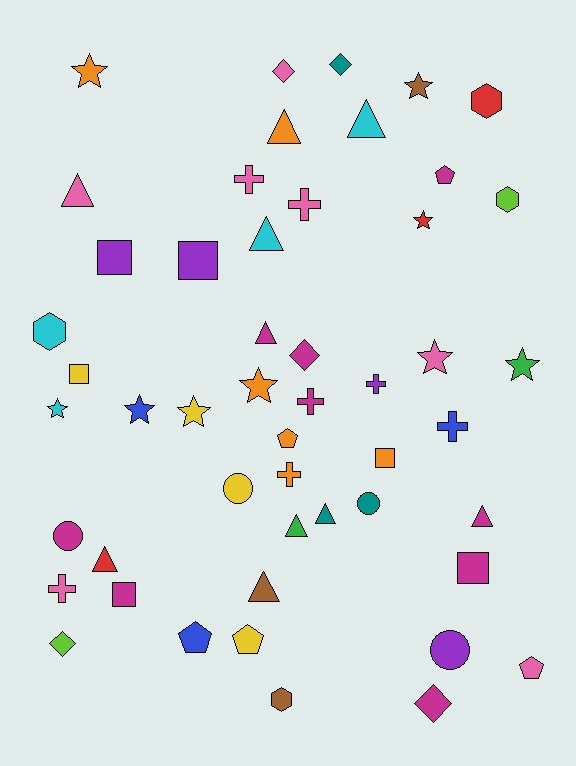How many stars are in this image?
There are 9 stars.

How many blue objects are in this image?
There are 3 blue objects.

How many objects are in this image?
There are 50 objects.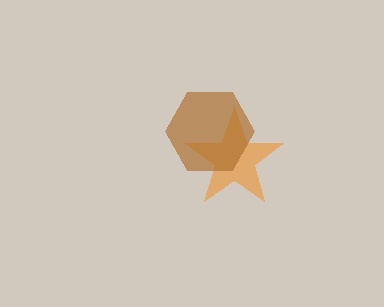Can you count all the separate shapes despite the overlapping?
Yes, there are 2 separate shapes.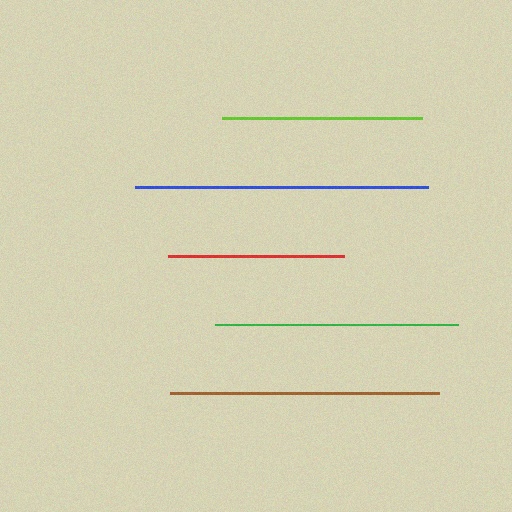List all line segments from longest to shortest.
From longest to shortest: blue, brown, green, lime, red.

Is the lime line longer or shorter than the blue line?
The blue line is longer than the lime line.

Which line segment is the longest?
The blue line is the longest at approximately 293 pixels.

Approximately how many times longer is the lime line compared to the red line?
The lime line is approximately 1.1 times the length of the red line.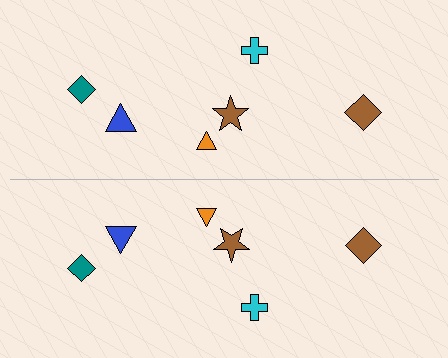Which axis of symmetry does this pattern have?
The pattern has a horizontal axis of symmetry running through the center of the image.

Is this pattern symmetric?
Yes, this pattern has bilateral (reflection) symmetry.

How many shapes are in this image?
There are 12 shapes in this image.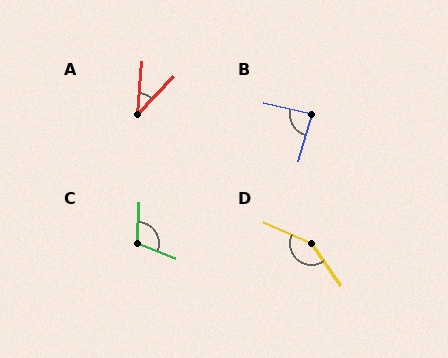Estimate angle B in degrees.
Approximately 88 degrees.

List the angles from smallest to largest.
A (39°), B (88°), C (109°), D (149°).